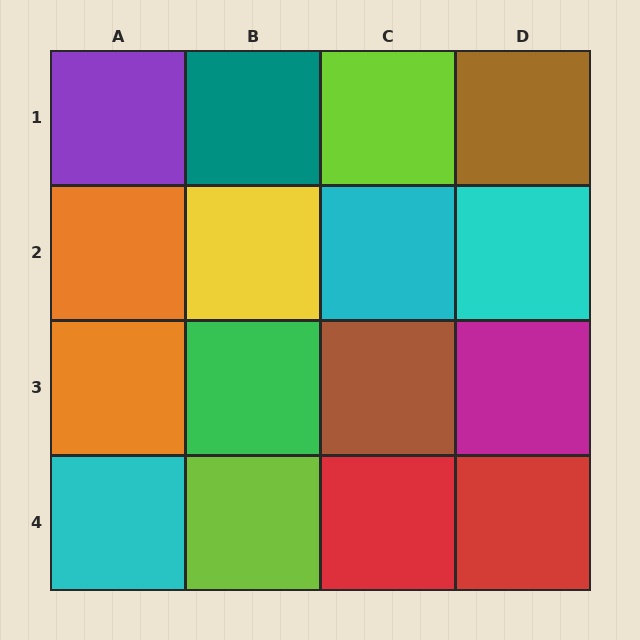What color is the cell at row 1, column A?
Purple.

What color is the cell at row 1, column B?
Teal.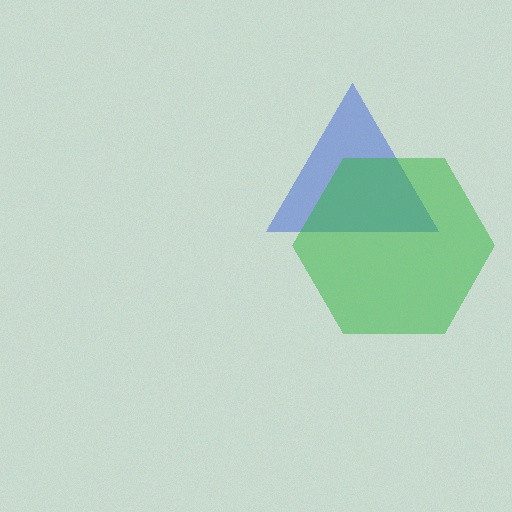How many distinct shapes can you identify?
There are 2 distinct shapes: a blue triangle, a green hexagon.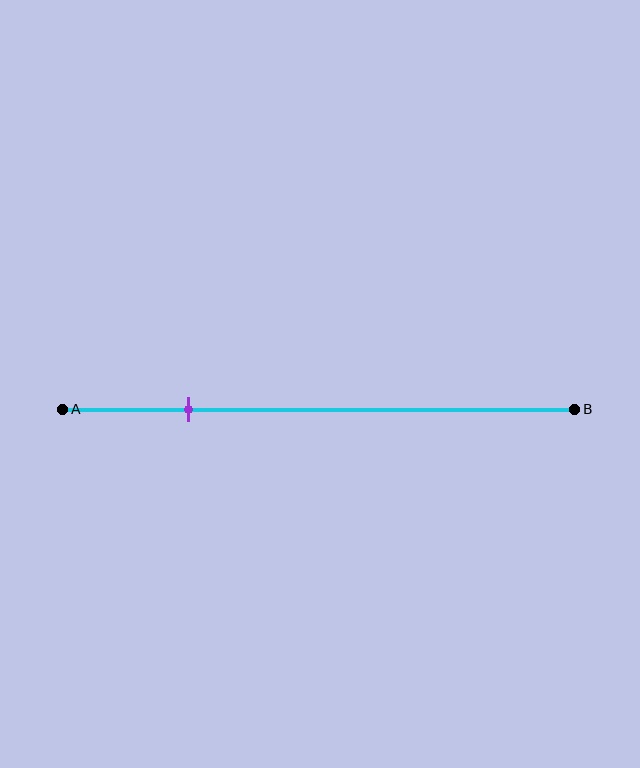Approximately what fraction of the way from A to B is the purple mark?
The purple mark is approximately 25% of the way from A to B.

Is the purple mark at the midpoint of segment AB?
No, the mark is at about 25% from A, not at the 50% midpoint.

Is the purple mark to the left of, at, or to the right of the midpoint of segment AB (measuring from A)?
The purple mark is to the left of the midpoint of segment AB.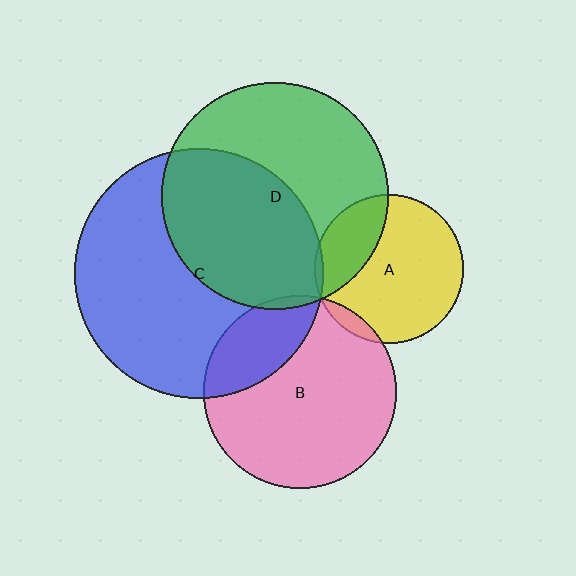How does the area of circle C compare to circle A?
Approximately 2.8 times.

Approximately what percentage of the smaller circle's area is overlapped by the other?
Approximately 5%.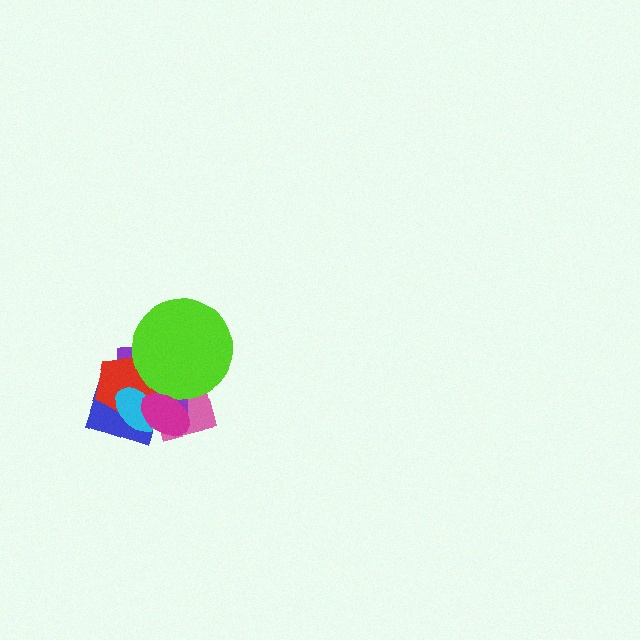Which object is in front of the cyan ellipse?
The magenta ellipse is in front of the cyan ellipse.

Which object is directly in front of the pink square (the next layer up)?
The purple square is directly in front of the pink square.